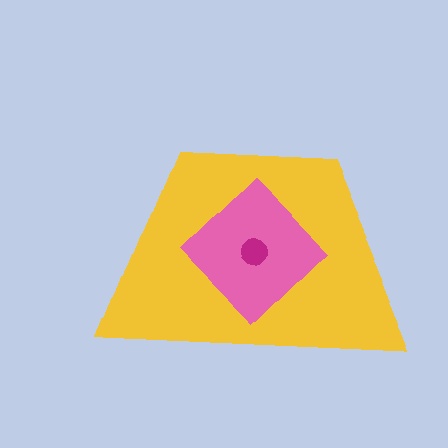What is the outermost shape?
The yellow trapezoid.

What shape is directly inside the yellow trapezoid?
The pink diamond.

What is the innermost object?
The magenta circle.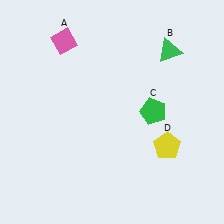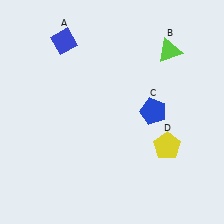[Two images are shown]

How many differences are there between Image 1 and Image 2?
There are 3 differences between the two images.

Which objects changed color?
A changed from pink to blue. B changed from green to lime. C changed from green to blue.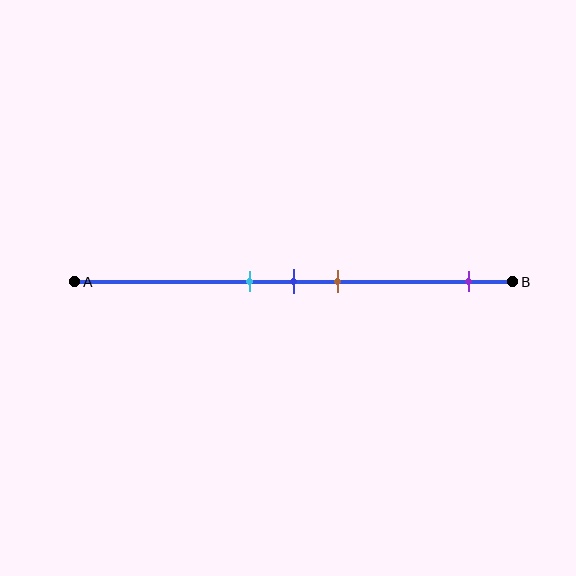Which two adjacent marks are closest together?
The cyan and blue marks are the closest adjacent pair.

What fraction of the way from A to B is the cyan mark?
The cyan mark is approximately 40% (0.4) of the way from A to B.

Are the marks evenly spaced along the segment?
No, the marks are not evenly spaced.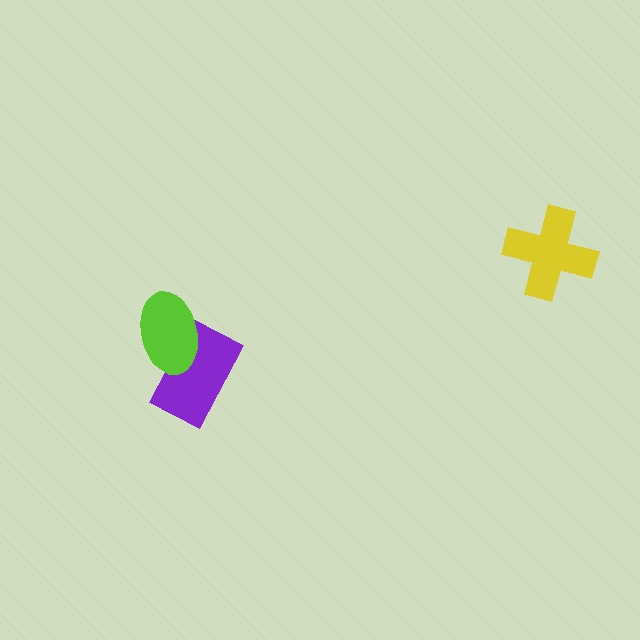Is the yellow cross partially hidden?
No, no other shape covers it.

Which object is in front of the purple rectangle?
The lime ellipse is in front of the purple rectangle.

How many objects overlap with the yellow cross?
0 objects overlap with the yellow cross.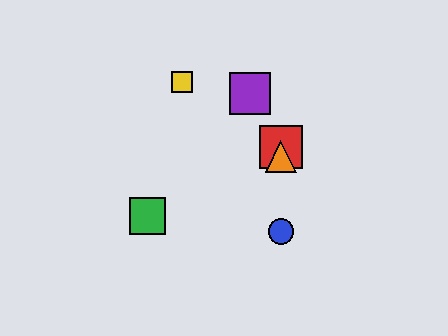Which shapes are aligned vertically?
The red square, the blue circle, the orange triangle are aligned vertically.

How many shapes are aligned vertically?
3 shapes (the red square, the blue circle, the orange triangle) are aligned vertically.